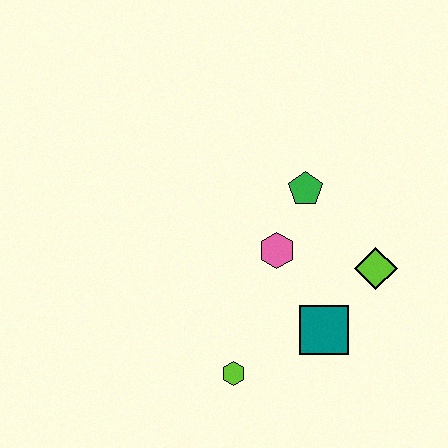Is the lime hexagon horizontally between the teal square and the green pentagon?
No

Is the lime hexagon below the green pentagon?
Yes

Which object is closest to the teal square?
The lime diamond is closest to the teal square.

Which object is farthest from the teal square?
The green pentagon is farthest from the teal square.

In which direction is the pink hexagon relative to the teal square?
The pink hexagon is above the teal square.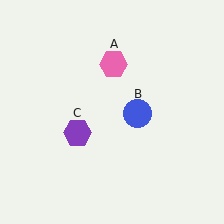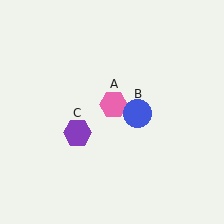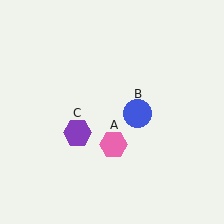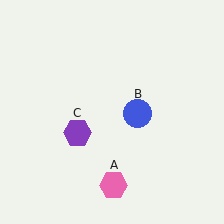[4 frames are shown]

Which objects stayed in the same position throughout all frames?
Blue circle (object B) and purple hexagon (object C) remained stationary.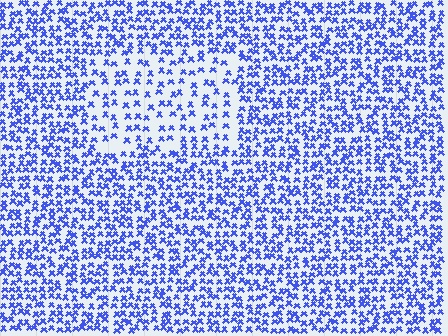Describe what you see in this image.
The image contains small blue elements arranged at two different densities. A rectangle-shaped region is visible where the elements are less densely packed than the surrounding area.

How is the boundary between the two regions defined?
The boundary is defined by a change in element density (approximately 1.9x ratio). All elements are the same color, size, and shape.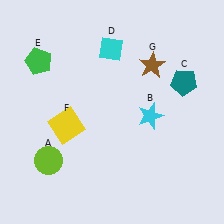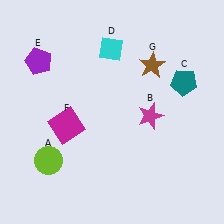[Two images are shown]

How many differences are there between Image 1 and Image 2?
There are 3 differences between the two images.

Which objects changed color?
B changed from cyan to magenta. E changed from green to purple. F changed from yellow to magenta.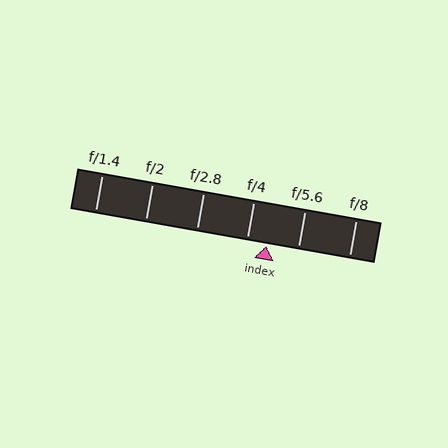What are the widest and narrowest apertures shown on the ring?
The widest aperture shown is f/1.4 and the narrowest is f/8.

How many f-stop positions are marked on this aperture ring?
There are 6 f-stop positions marked.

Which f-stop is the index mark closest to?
The index mark is closest to f/4.